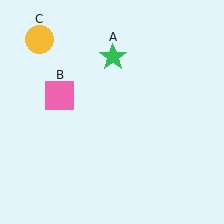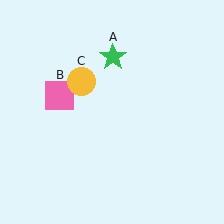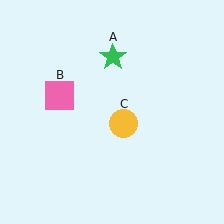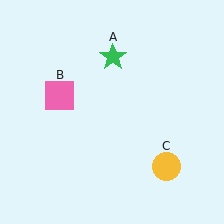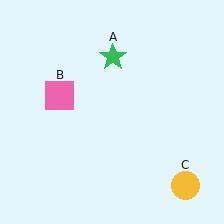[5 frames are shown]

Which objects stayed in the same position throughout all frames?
Green star (object A) and pink square (object B) remained stationary.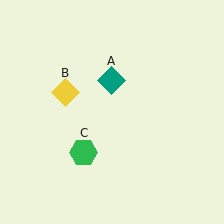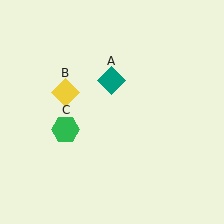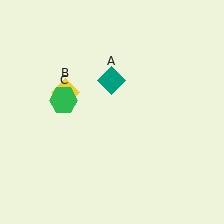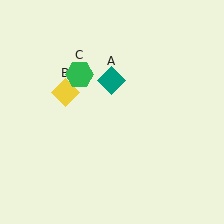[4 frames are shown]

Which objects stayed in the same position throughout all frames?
Teal diamond (object A) and yellow diamond (object B) remained stationary.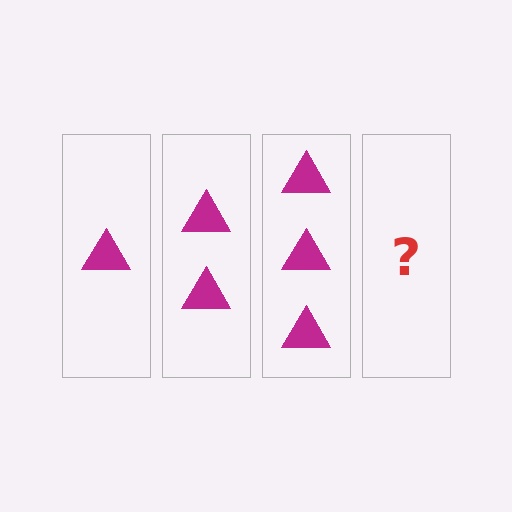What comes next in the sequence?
The next element should be 4 triangles.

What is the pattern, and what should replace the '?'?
The pattern is that each step adds one more triangle. The '?' should be 4 triangles.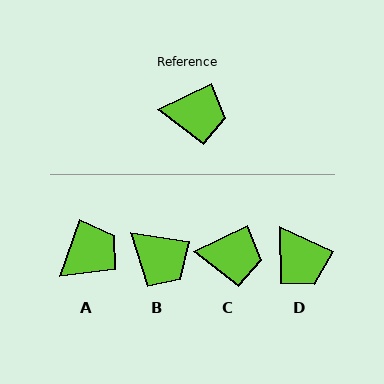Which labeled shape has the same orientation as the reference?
C.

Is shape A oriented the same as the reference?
No, it is off by about 44 degrees.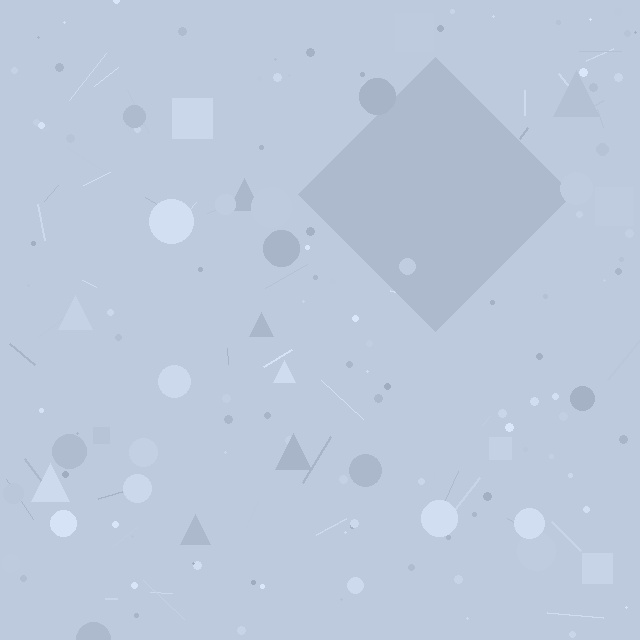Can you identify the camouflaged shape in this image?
The camouflaged shape is a diamond.